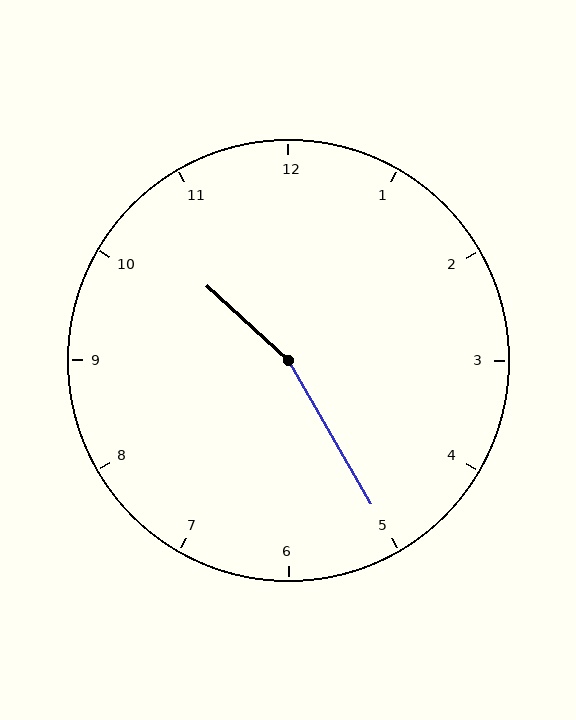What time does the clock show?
10:25.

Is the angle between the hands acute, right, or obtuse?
It is obtuse.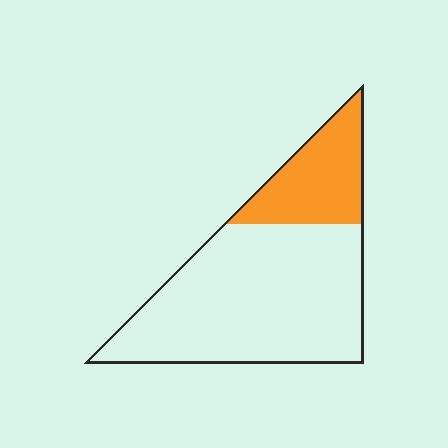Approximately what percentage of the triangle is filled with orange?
Approximately 25%.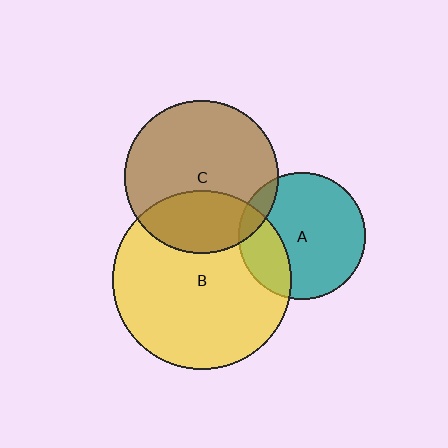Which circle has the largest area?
Circle B (yellow).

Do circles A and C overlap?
Yes.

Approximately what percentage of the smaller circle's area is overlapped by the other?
Approximately 10%.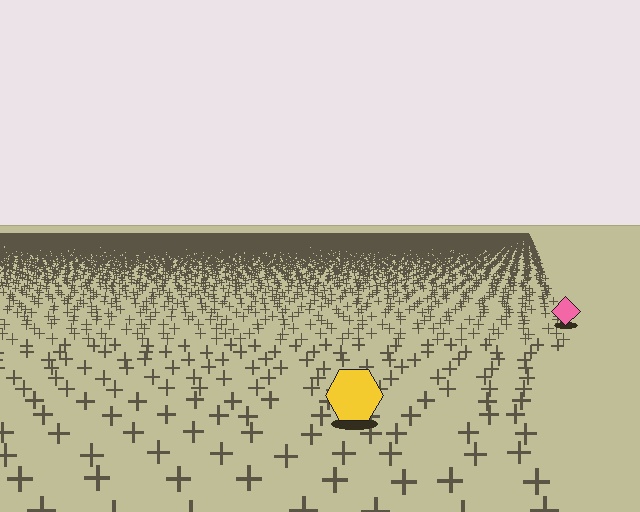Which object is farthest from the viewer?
The pink diamond is farthest from the viewer. It appears smaller and the ground texture around it is denser.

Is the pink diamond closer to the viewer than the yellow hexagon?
No. The yellow hexagon is closer — you can tell from the texture gradient: the ground texture is coarser near it.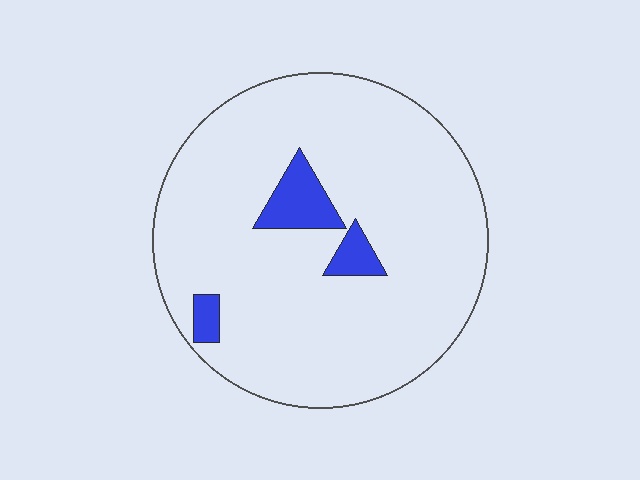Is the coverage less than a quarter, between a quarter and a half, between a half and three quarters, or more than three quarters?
Less than a quarter.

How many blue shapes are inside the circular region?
3.